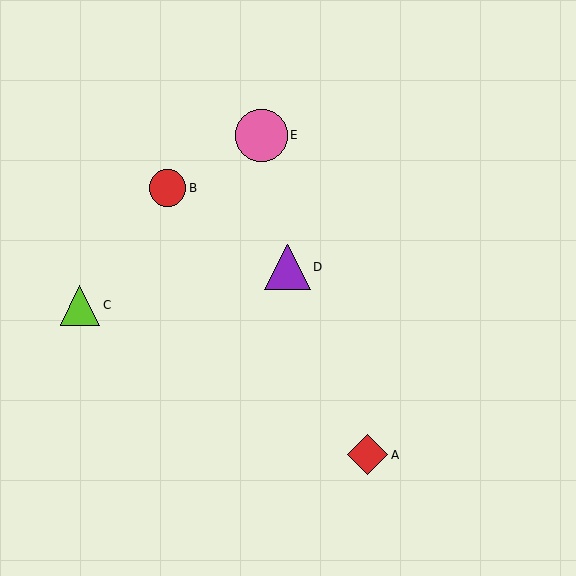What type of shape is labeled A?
Shape A is a red diamond.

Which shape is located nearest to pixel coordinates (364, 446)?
The red diamond (labeled A) at (368, 455) is nearest to that location.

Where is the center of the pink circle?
The center of the pink circle is at (261, 135).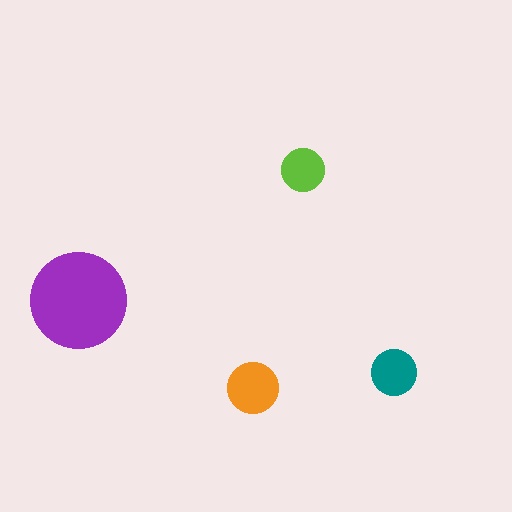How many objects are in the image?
There are 4 objects in the image.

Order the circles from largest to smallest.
the purple one, the orange one, the teal one, the lime one.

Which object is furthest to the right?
The teal circle is rightmost.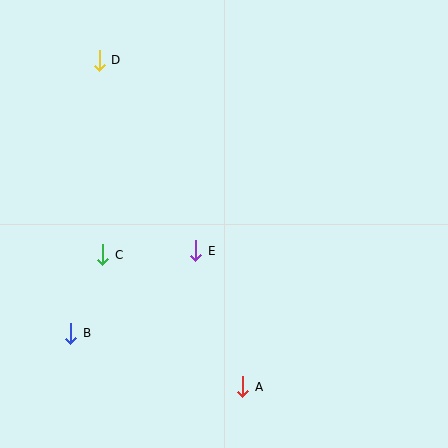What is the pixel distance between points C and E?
The distance between C and E is 93 pixels.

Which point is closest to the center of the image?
Point E at (196, 251) is closest to the center.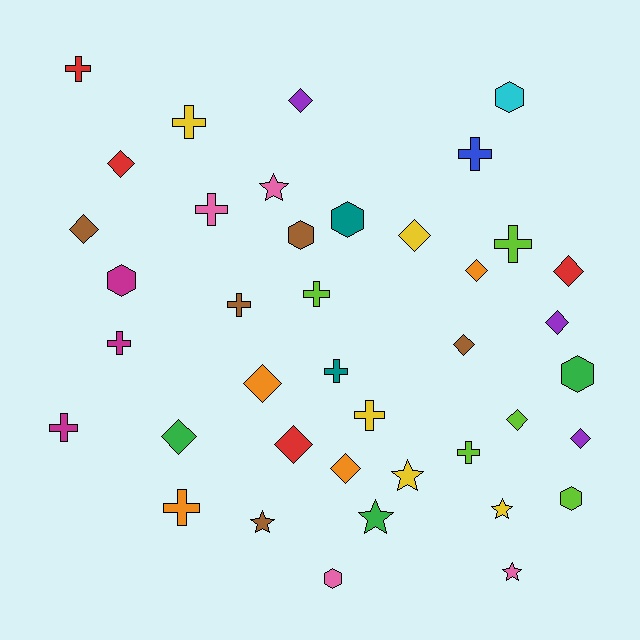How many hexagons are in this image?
There are 7 hexagons.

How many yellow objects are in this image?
There are 5 yellow objects.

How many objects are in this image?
There are 40 objects.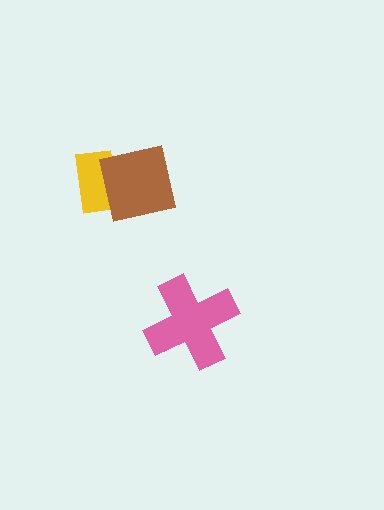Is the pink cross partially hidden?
No, no other shape covers it.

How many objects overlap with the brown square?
1 object overlaps with the brown square.